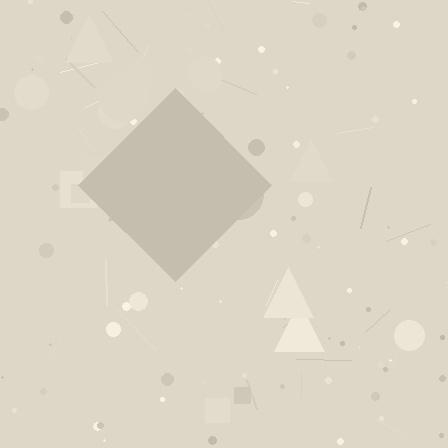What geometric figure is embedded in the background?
A diamond is embedded in the background.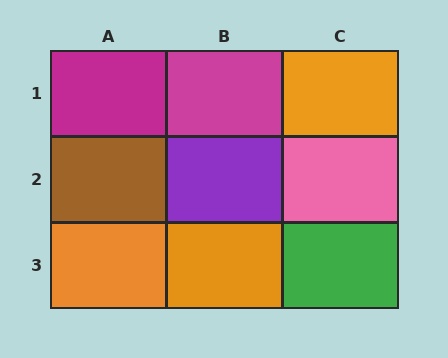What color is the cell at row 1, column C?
Orange.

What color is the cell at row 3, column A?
Orange.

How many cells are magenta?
2 cells are magenta.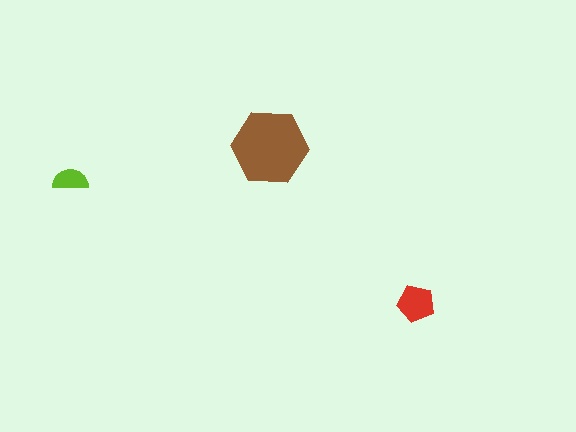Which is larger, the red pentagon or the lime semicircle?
The red pentagon.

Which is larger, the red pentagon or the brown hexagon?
The brown hexagon.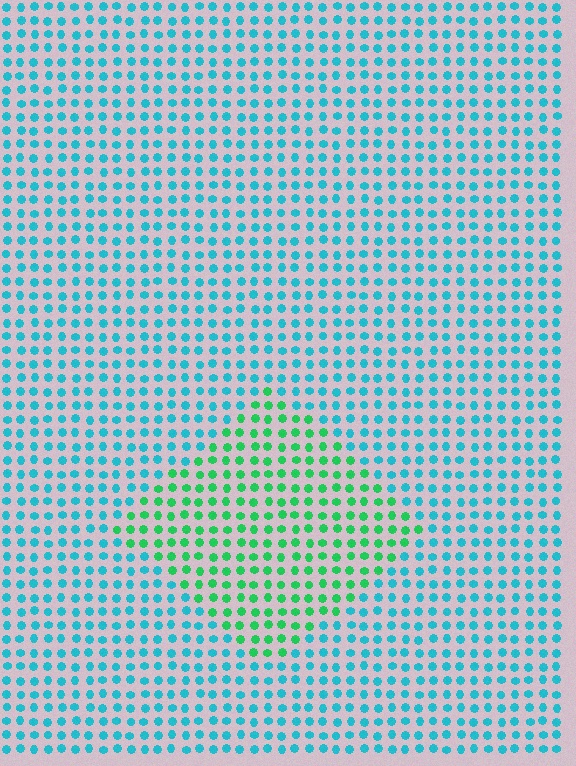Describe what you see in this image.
The image is filled with small cyan elements in a uniform arrangement. A diamond-shaped region is visible where the elements are tinted to a slightly different hue, forming a subtle color boundary.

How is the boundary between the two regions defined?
The boundary is defined purely by a slight shift in hue (about 46 degrees). Spacing, size, and orientation are identical on both sides.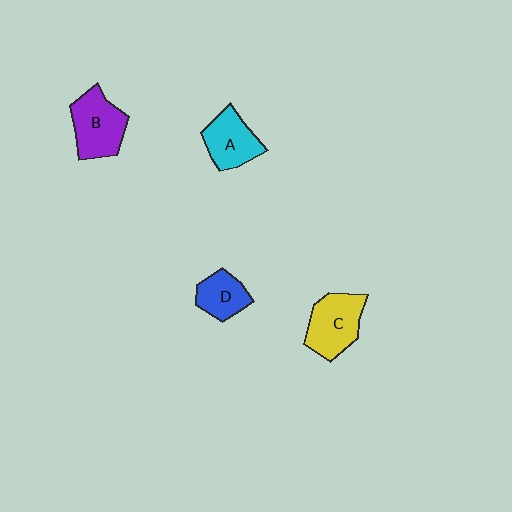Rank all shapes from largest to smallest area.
From largest to smallest: B (purple), C (yellow), A (cyan), D (blue).